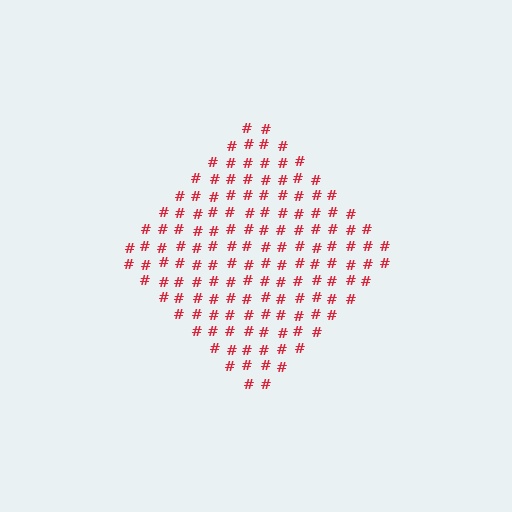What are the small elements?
The small elements are hash symbols.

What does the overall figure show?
The overall figure shows a diamond.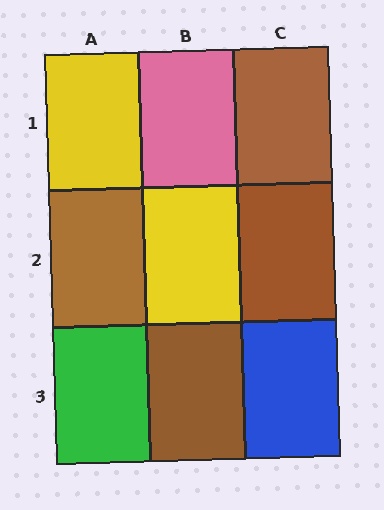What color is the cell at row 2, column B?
Yellow.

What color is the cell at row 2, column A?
Brown.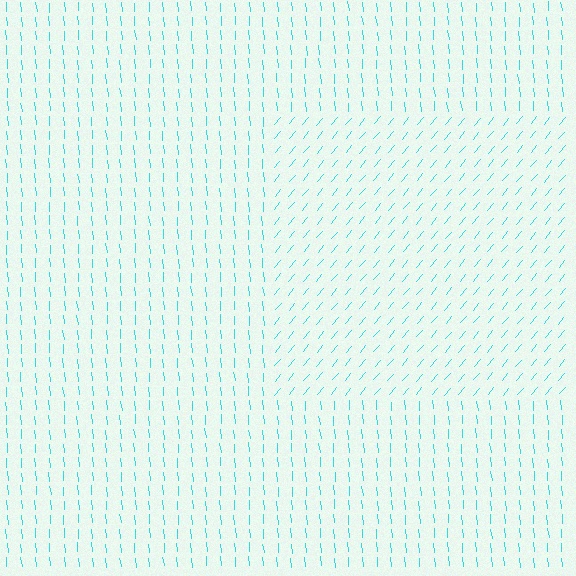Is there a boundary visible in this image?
Yes, there is a texture boundary formed by a change in line orientation.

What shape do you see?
I see a rectangle.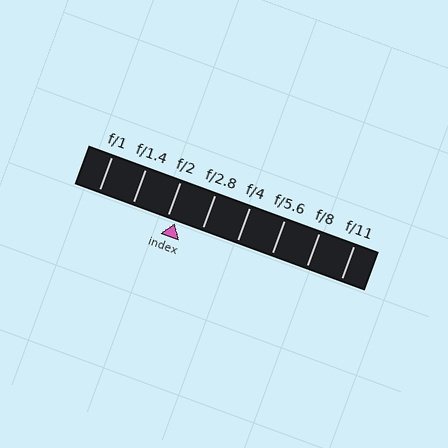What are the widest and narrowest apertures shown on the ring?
The widest aperture shown is f/1 and the narrowest is f/11.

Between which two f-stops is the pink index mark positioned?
The index mark is between f/2 and f/2.8.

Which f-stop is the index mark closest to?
The index mark is closest to f/2.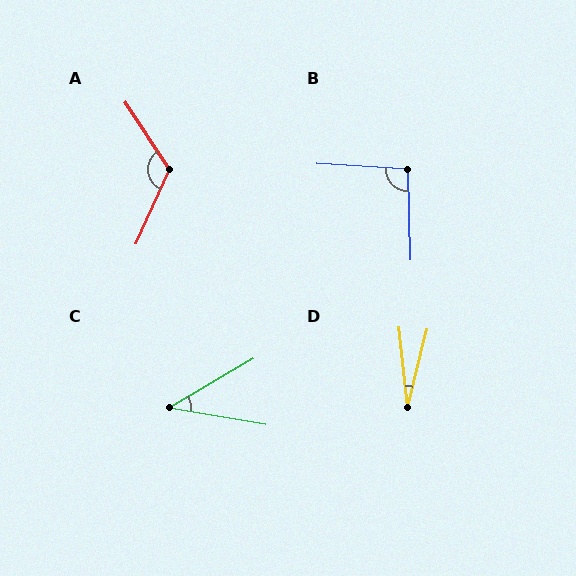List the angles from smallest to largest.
D (19°), C (40°), B (95°), A (123°).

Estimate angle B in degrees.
Approximately 95 degrees.